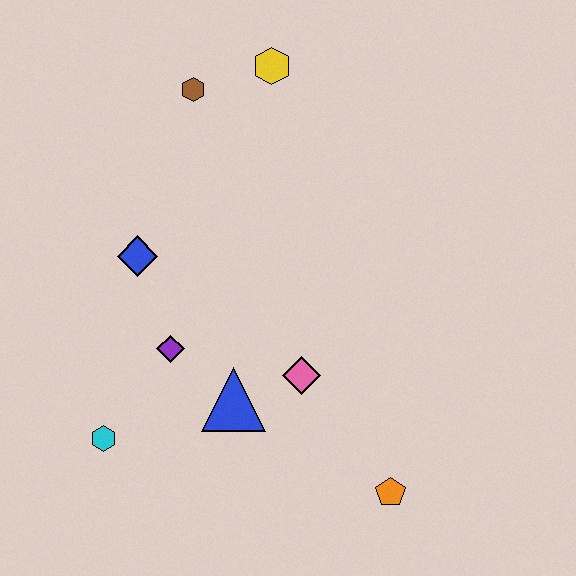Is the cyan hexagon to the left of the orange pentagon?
Yes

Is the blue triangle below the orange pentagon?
No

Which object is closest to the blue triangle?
The pink diamond is closest to the blue triangle.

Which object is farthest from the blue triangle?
The yellow hexagon is farthest from the blue triangle.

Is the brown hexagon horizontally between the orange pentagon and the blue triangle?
No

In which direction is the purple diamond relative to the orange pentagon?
The purple diamond is to the left of the orange pentagon.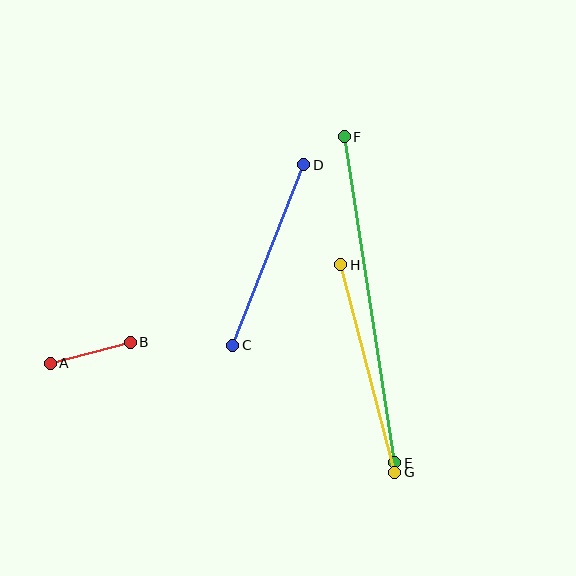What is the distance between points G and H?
The distance is approximately 214 pixels.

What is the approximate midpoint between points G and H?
The midpoint is at approximately (368, 368) pixels.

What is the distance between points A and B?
The distance is approximately 83 pixels.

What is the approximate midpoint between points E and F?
The midpoint is at approximately (369, 300) pixels.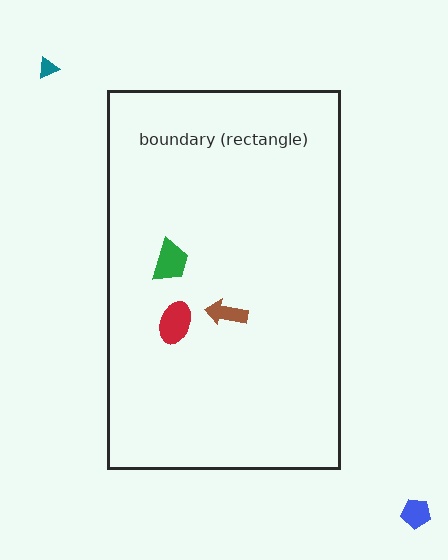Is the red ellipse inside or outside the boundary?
Inside.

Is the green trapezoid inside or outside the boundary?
Inside.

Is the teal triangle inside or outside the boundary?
Outside.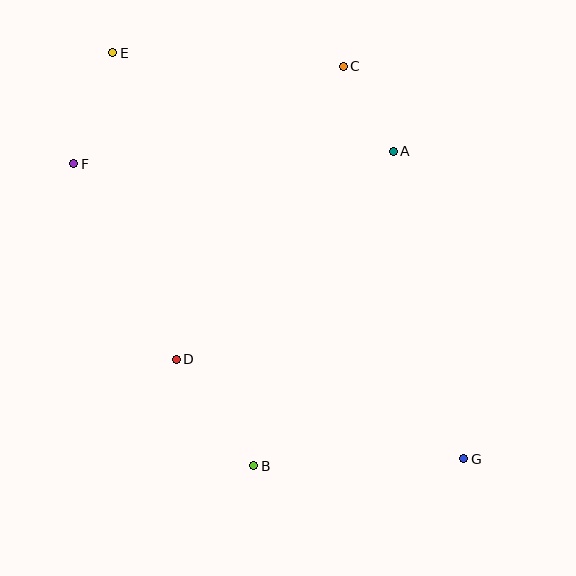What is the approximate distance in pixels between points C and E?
The distance between C and E is approximately 231 pixels.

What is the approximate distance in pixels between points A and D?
The distance between A and D is approximately 301 pixels.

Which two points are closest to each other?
Points A and C are closest to each other.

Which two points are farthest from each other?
Points E and G are farthest from each other.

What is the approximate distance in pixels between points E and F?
The distance between E and F is approximately 118 pixels.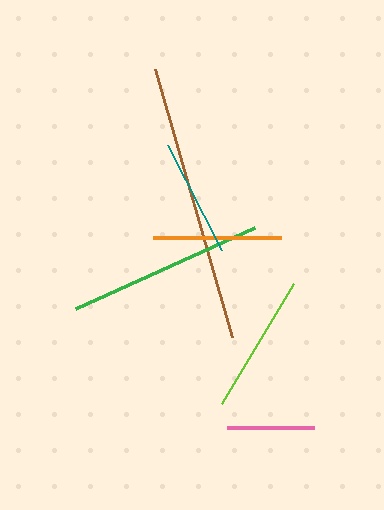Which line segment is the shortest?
The pink line is the shortest at approximately 87 pixels.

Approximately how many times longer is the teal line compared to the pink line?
The teal line is approximately 1.4 times the length of the pink line.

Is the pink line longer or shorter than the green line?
The green line is longer than the pink line.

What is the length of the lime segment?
The lime segment is approximately 139 pixels long.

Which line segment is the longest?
The brown line is the longest at approximately 279 pixels.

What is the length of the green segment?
The green segment is approximately 196 pixels long.